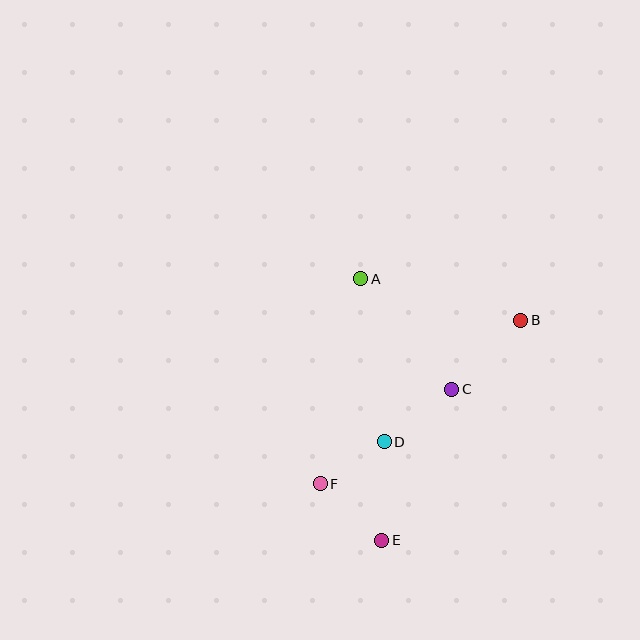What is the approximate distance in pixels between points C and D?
The distance between C and D is approximately 85 pixels.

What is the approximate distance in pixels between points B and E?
The distance between B and E is approximately 260 pixels.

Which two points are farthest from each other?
Points A and E are farthest from each other.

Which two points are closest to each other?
Points D and F are closest to each other.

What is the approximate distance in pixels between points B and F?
The distance between B and F is approximately 259 pixels.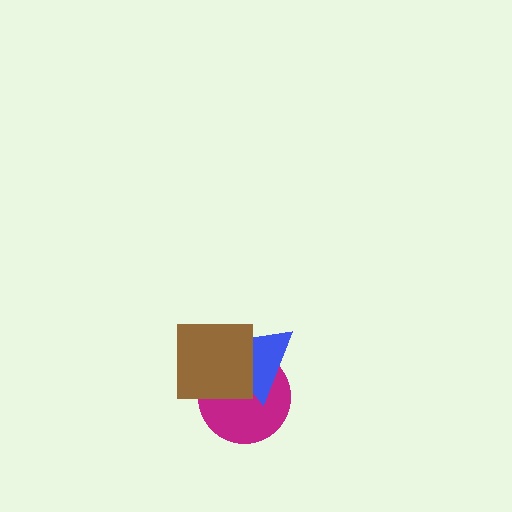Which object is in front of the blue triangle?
The brown square is in front of the blue triangle.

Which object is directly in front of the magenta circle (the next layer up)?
The blue triangle is directly in front of the magenta circle.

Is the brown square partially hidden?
No, no other shape covers it.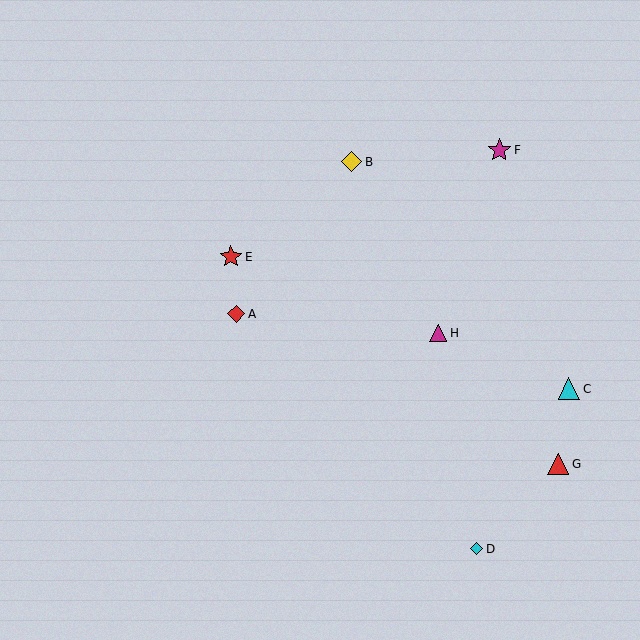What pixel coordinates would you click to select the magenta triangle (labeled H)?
Click at (438, 333) to select the magenta triangle H.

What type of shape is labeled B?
Shape B is a yellow diamond.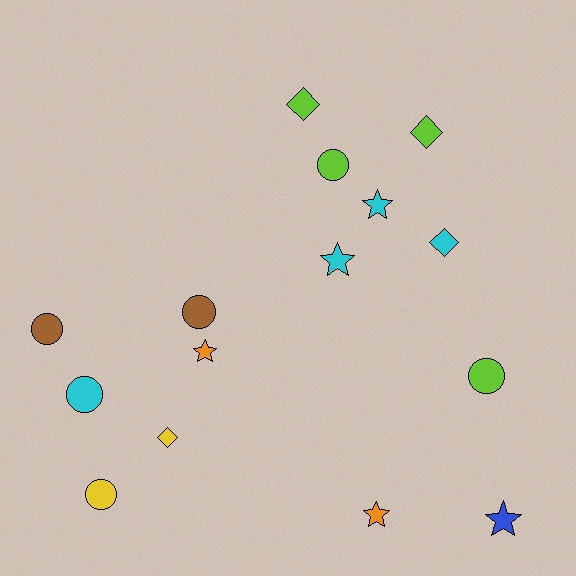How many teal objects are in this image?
There are no teal objects.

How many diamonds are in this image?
There are 4 diamonds.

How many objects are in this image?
There are 15 objects.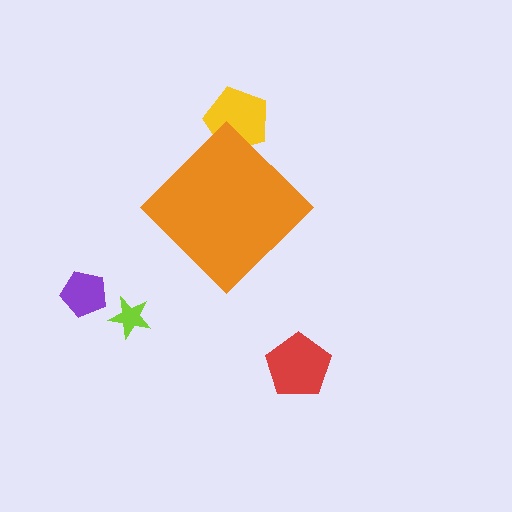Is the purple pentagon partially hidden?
No, the purple pentagon is fully visible.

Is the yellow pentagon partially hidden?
Yes, the yellow pentagon is partially hidden behind the orange diamond.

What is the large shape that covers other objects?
An orange diamond.